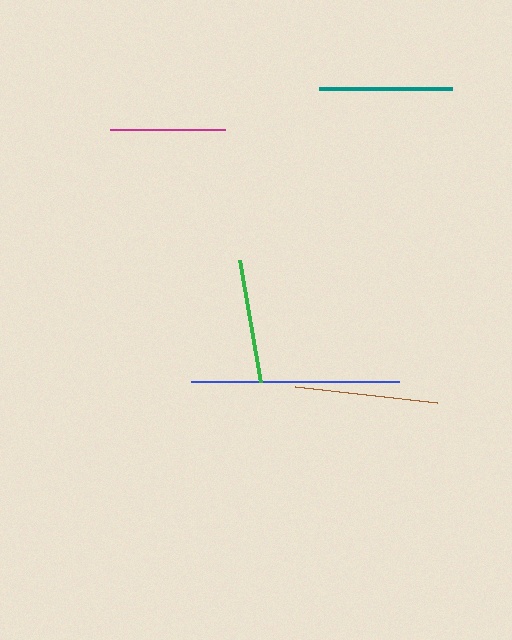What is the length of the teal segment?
The teal segment is approximately 133 pixels long.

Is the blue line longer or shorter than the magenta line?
The blue line is longer than the magenta line.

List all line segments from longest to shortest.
From longest to shortest: blue, brown, teal, green, magenta.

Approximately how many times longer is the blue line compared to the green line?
The blue line is approximately 1.7 times the length of the green line.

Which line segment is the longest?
The blue line is the longest at approximately 208 pixels.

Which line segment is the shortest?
The magenta line is the shortest at approximately 114 pixels.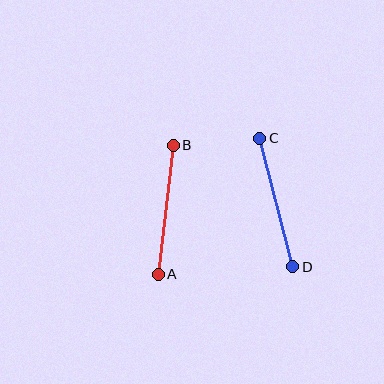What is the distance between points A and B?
The distance is approximately 130 pixels.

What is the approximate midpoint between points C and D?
The midpoint is at approximately (276, 203) pixels.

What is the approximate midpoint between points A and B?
The midpoint is at approximately (166, 210) pixels.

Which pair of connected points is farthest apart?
Points C and D are farthest apart.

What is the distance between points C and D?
The distance is approximately 133 pixels.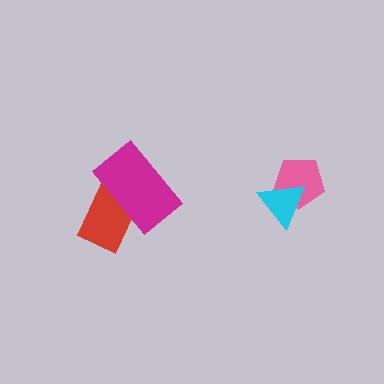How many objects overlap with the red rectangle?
1 object overlaps with the red rectangle.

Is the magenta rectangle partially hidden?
No, no other shape covers it.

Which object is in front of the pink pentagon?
The cyan triangle is in front of the pink pentagon.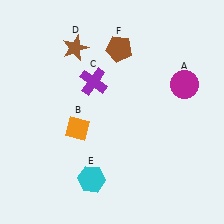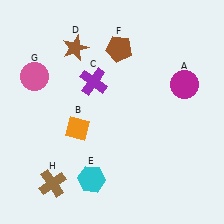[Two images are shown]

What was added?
A pink circle (G), a brown cross (H) were added in Image 2.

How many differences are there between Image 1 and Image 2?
There are 2 differences between the two images.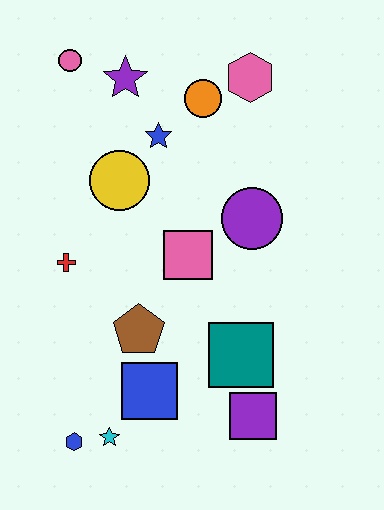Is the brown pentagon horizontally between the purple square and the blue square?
No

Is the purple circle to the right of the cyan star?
Yes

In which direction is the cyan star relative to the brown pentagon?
The cyan star is below the brown pentagon.